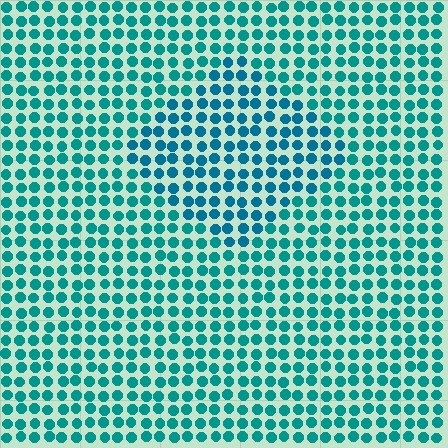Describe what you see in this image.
The image is filled with small teal elements in a uniform arrangement. A diamond-shaped region is visible where the elements are tinted to a slightly different hue, forming a subtle color boundary.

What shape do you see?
I see a diamond.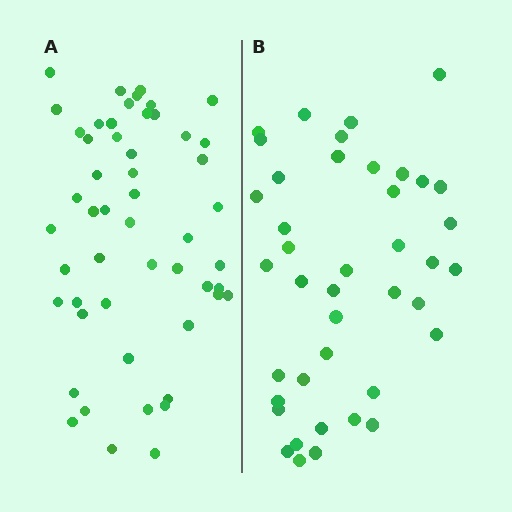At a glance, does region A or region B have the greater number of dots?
Region A (the left region) has more dots.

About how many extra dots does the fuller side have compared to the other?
Region A has roughly 12 or so more dots than region B.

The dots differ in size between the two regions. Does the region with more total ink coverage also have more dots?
No. Region B has more total ink coverage because its dots are larger, but region A actually contains more individual dots. Total area can be misleading — the number of items is what matters here.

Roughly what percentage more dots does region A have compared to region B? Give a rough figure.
About 25% more.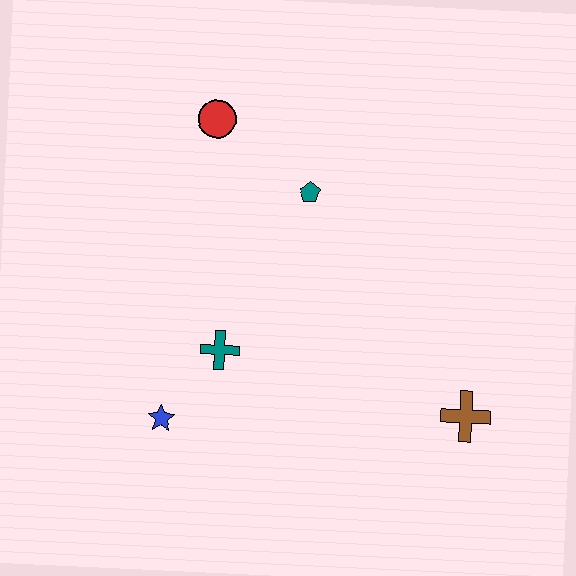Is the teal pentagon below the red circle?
Yes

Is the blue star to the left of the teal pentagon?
Yes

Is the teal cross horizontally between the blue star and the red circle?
No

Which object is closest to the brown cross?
The teal cross is closest to the brown cross.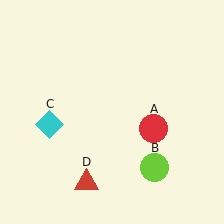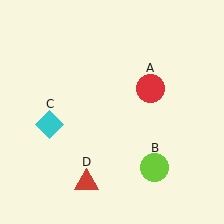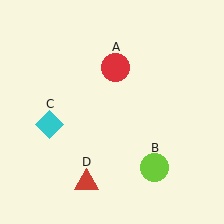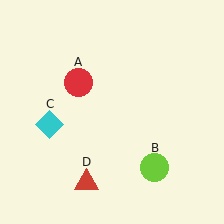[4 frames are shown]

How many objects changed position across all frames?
1 object changed position: red circle (object A).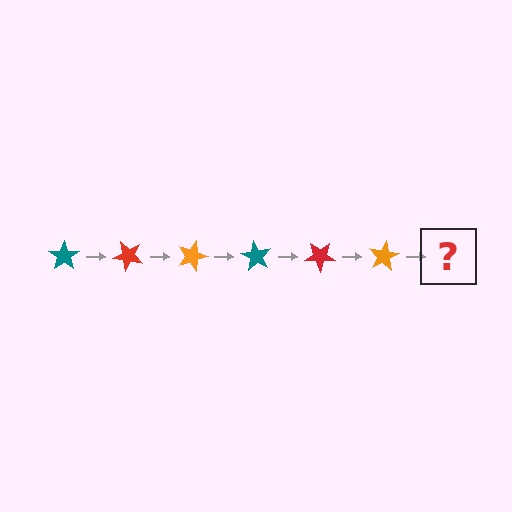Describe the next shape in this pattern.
It should be a teal star, rotated 270 degrees from the start.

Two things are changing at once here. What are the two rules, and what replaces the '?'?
The two rules are that it rotates 45 degrees each step and the color cycles through teal, red, and orange. The '?' should be a teal star, rotated 270 degrees from the start.